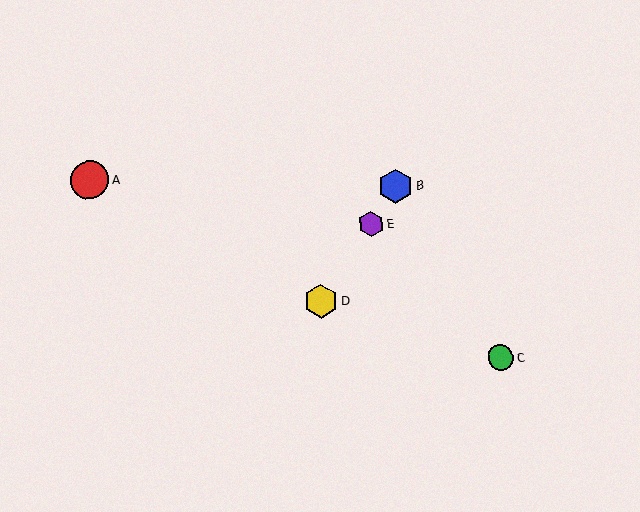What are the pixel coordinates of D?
Object D is at (321, 301).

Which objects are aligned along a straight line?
Objects B, D, E are aligned along a straight line.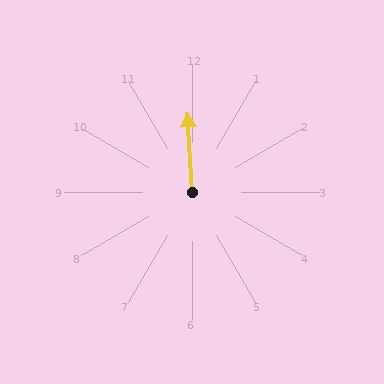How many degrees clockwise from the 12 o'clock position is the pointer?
Approximately 357 degrees.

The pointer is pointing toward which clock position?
Roughly 12 o'clock.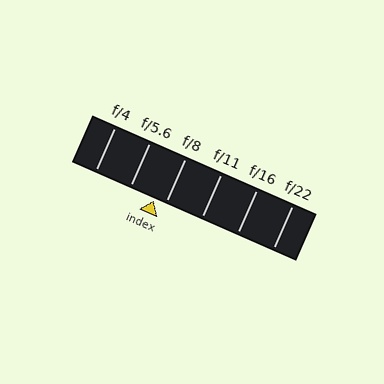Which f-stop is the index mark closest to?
The index mark is closest to f/8.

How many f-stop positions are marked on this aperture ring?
There are 6 f-stop positions marked.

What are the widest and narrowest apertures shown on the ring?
The widest aperture shown is f/4 and the narrowest is f/22.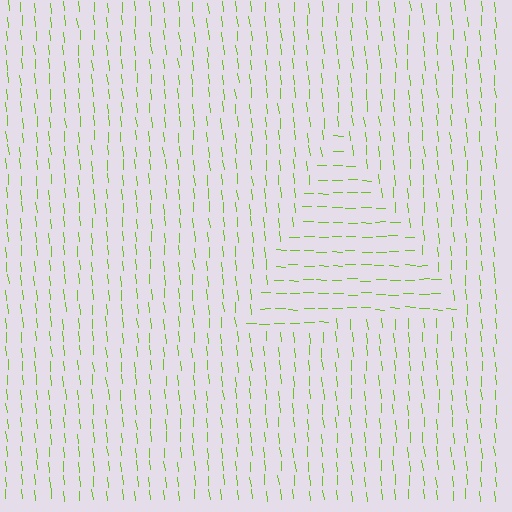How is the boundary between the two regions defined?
The boundary is defined purely by a change in line orientation (approximately 84 degrees difference). All lines are the same color and thickness.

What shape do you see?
I see a triangle.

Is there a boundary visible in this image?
Yes, there is a texture boundary formed by a change in line orientation.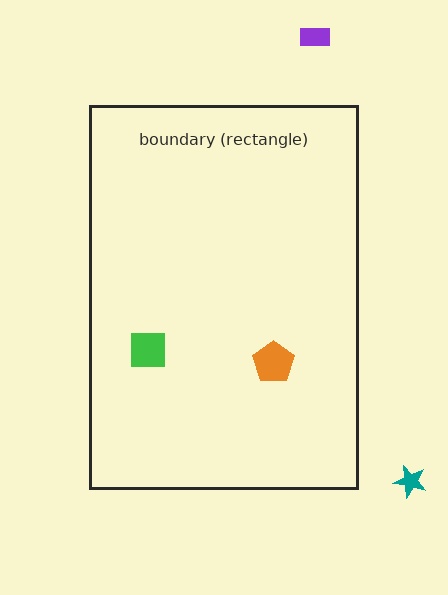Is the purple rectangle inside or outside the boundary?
Outside.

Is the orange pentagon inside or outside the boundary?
Inside.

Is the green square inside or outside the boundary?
Inside.